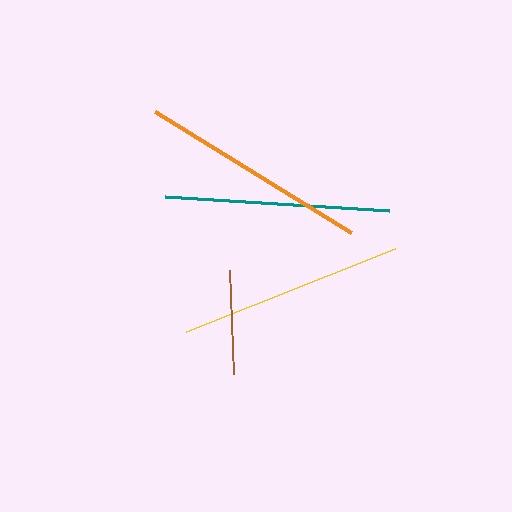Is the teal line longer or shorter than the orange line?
The orange line is longer than the teal line.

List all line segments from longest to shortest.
From longest to shortest: orange, yellow, teal, brown.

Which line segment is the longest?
The orange line is the longest at approximately 230 pixels.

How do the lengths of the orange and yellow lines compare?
The orange and yellow lines are approximately the same length.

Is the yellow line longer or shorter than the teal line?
The yellow line is longer than the teal line.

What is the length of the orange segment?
The orange segment is approximately 230 pixels long.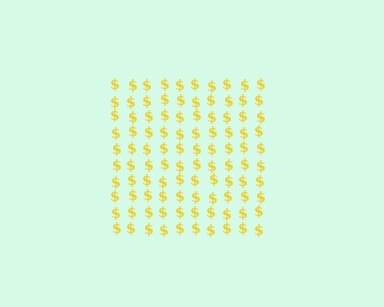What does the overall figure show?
The overall figure shows a square.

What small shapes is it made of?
It is made of small dollar signs.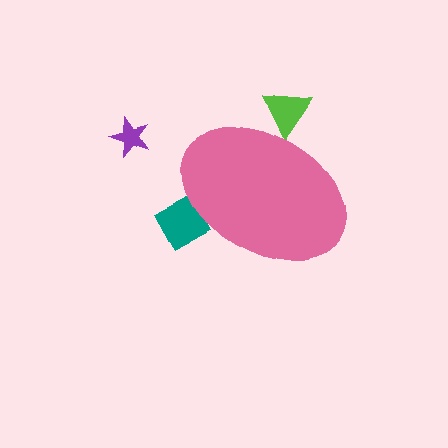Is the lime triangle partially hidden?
Yes, the lime triangle is partially hidden behind the pink ellipse.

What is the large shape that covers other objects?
A pink ellipse.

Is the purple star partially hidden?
No, the purple star is fully visible.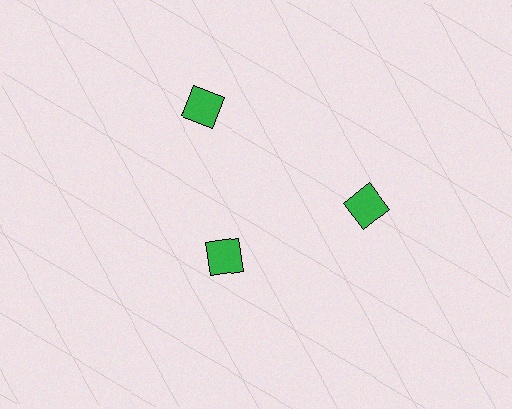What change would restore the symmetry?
The symmetry would be restored by moving it outward, back onto the ring so that all 3 diamonds sit at equal angles and equal distance from the center.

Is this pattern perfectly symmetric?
No. The 3 green diamonds are arranged in a ring, but one element near the 7 o'clock position is pulled inward toward the center, breaking the 3-fold rotational symmetry.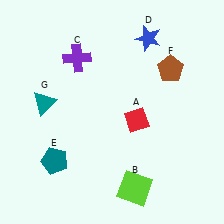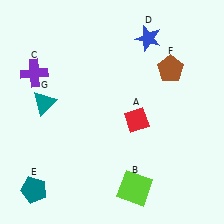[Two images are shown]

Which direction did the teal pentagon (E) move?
The teal pentagon (E) moved down.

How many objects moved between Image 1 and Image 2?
2 objects moved between the two images.